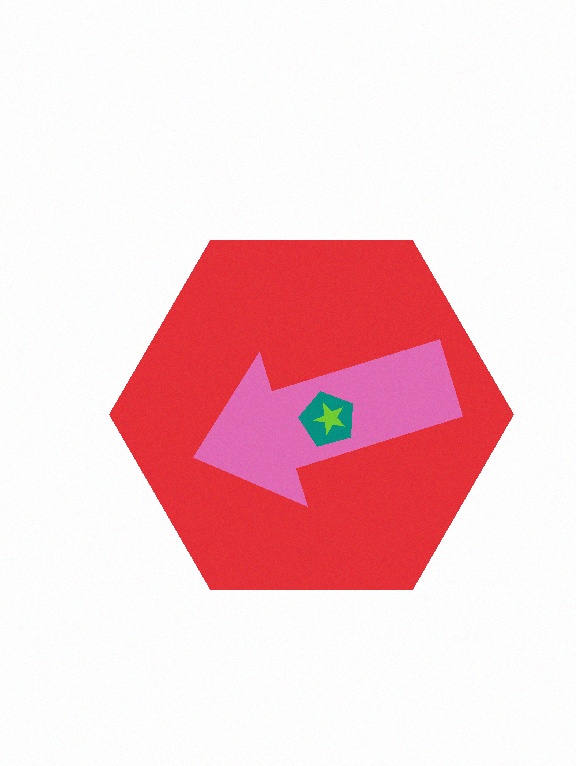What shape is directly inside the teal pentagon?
The lime star.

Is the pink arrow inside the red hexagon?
Yes.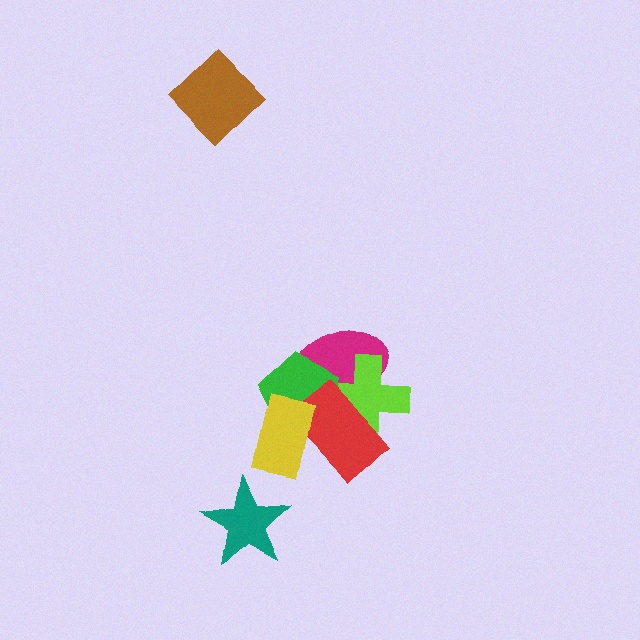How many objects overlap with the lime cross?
3 objects overlap with the lime cross.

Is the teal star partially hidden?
No, no other shape covers it.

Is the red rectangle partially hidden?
Yes, it is partially covered by another shape.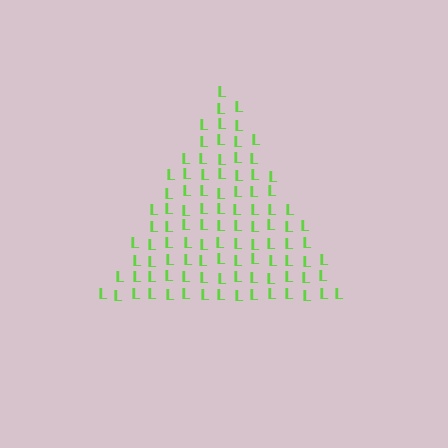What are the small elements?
The small elements are letter L's.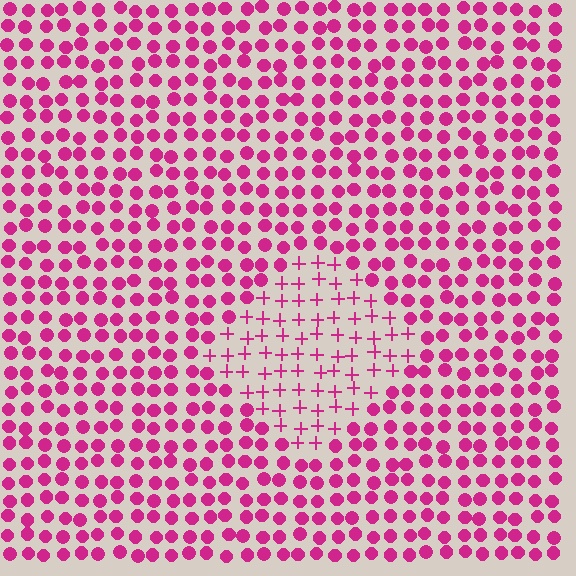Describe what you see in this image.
The image is filled with small magenta elements arranged in a uniform grid. A diamond-shaped region contains plus signs, while the surrounding area contains circles. The boundary is defined purely by the change in element shape.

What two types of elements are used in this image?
The image uses plus signs inside the diamond region and circles outside it.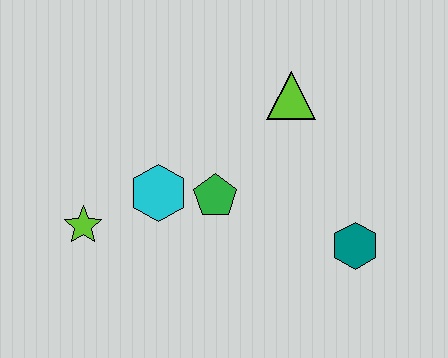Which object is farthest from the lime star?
The teal hexagon is farthest from the lime star.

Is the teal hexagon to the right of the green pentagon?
Yes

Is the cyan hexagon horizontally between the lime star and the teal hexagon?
Yes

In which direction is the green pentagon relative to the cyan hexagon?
The green pentagon is to the right of the cyan hexagon.